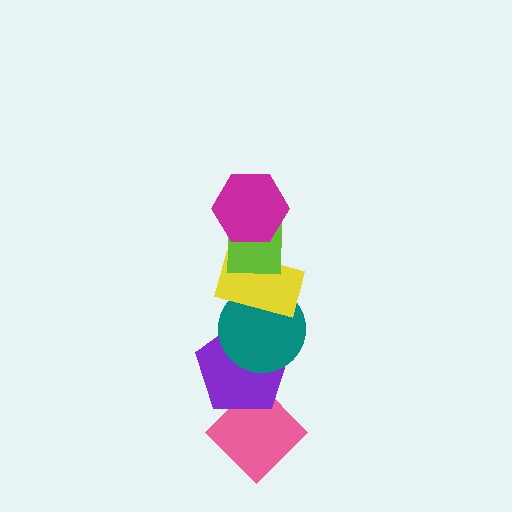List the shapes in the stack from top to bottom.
From top to bottom: the magenta hexagon, the lime square, the yellow rectangle, the teal circle, the purple pentagon, the pink diamond.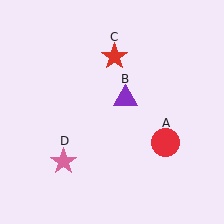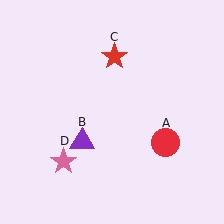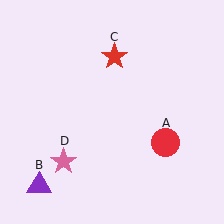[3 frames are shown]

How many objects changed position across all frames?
1 object changed position: purple triangle (object B).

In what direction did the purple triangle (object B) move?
The purple triangle (object B) moved down and to the left.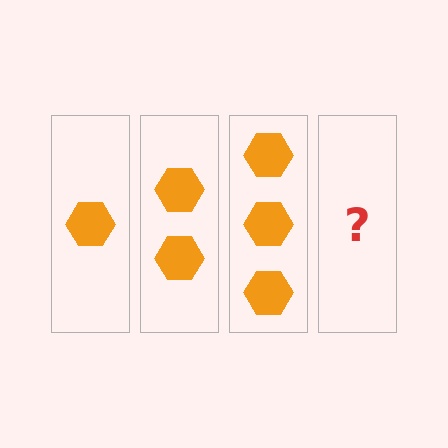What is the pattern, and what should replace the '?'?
The pattern is that each step adds one more hexagon. The '?' should be 4 hexagons.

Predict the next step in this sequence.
The next step is 4 hexagons.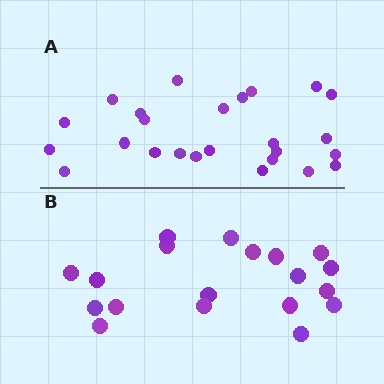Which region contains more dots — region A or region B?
Region A (the top region) has more dots.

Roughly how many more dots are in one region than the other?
Region A has about 6 more dots than region B.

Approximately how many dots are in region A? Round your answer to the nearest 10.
About 20 dots. (The exact count is 25, which rounds to 20.)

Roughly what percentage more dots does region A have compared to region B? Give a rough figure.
About 30% more.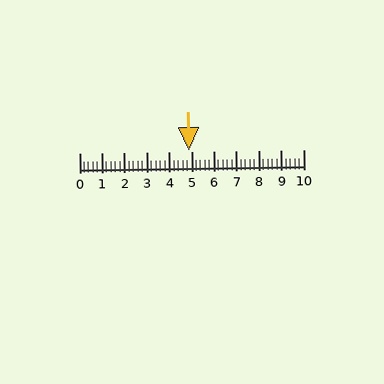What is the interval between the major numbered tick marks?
The major tick marks are spaced 1 units apart.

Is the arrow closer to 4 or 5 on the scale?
The arrow is closer to 5.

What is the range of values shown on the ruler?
The ruler shows values from 0 to 10.